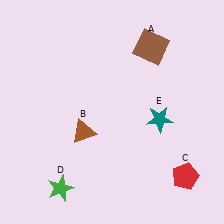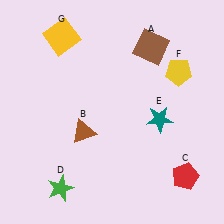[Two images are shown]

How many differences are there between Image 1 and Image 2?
There are 2 differences between the two images.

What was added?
A yellow pentagon (F), a yellow square (G) were added in Image 2.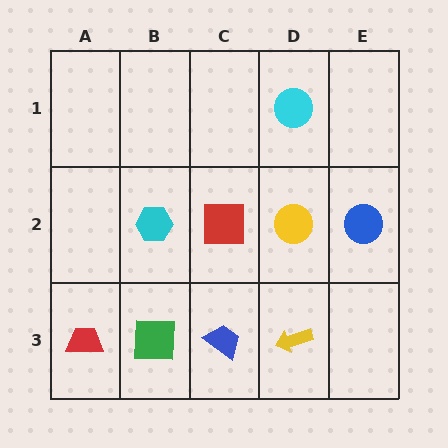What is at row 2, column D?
A yellow circle.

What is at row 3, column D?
A yellow arrow.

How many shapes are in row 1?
1 shape.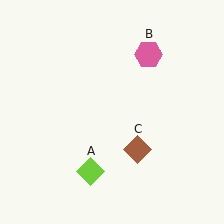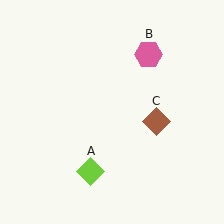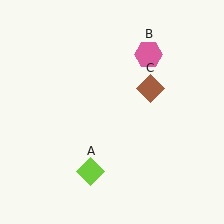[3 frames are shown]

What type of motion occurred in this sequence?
The brown diamond (object C) rotated counterclockwise around the center of the scene.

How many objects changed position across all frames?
1 object changed position: brown diamond (object C).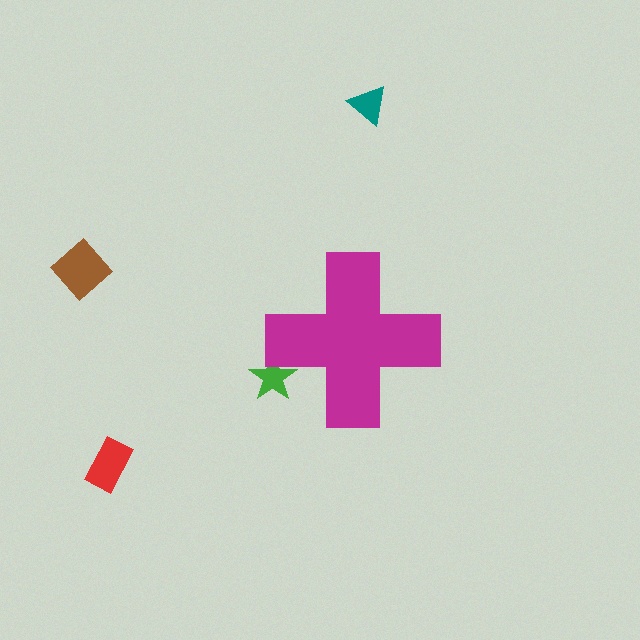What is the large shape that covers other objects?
A magenta cross.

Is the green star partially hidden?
Yes, the green star is partially hidden behind the magenta cross.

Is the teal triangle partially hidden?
No, the teal triangle is fully visible.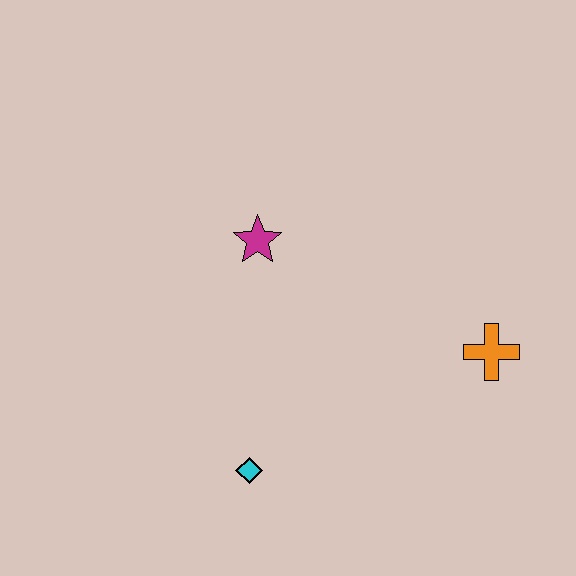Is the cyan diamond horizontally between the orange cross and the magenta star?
No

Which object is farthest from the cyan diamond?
The orange cross is farthest from the cyan diamond.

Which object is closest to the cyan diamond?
The magenta star is closest to the cyan diamond.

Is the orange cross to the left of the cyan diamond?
No